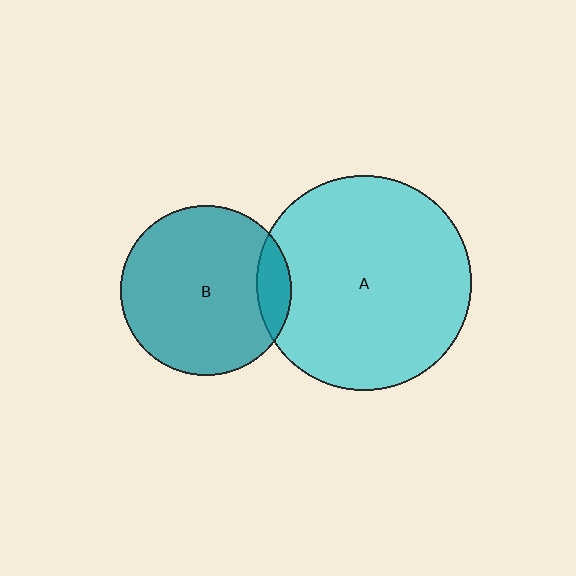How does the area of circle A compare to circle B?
Approximately 1.6 times.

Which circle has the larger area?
Circle A (cyan).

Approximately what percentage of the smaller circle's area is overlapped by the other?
Approximately 10%.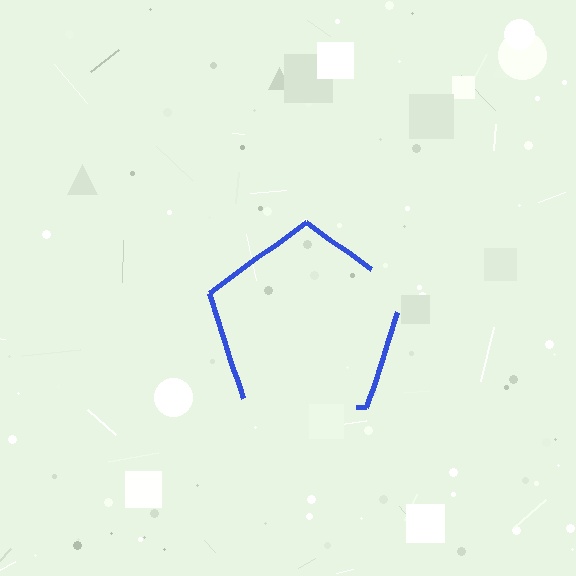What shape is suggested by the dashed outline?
The dashed outline suggests a pentagon.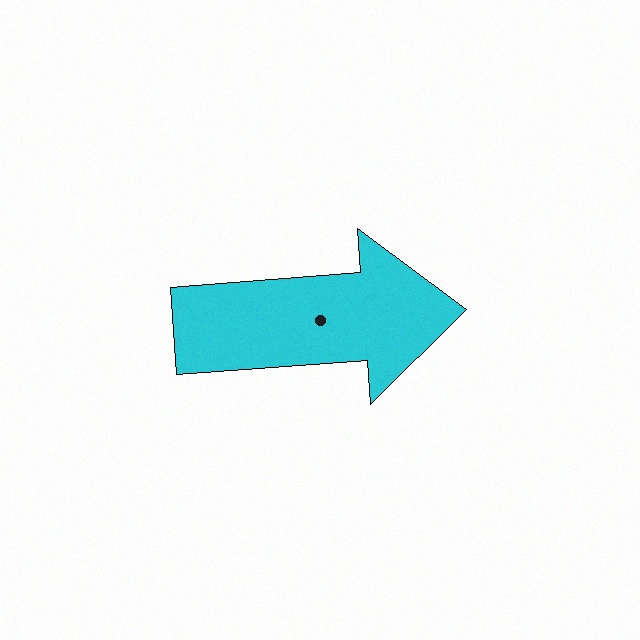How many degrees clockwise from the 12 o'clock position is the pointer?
Approximately 86 degrees.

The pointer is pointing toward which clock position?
Roughly 3 o'clock.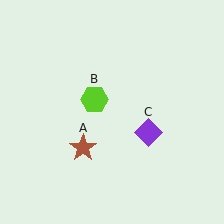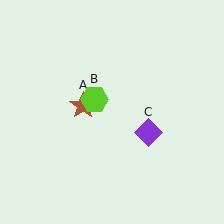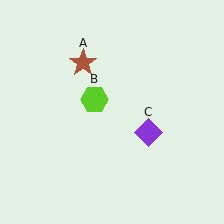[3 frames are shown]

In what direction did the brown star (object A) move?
The brown star (object A) moved up.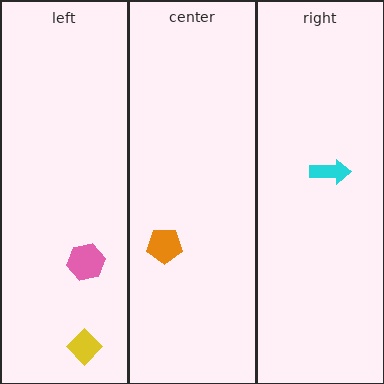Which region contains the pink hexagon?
The left region.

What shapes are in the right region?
The cyan arrow.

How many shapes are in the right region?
1.